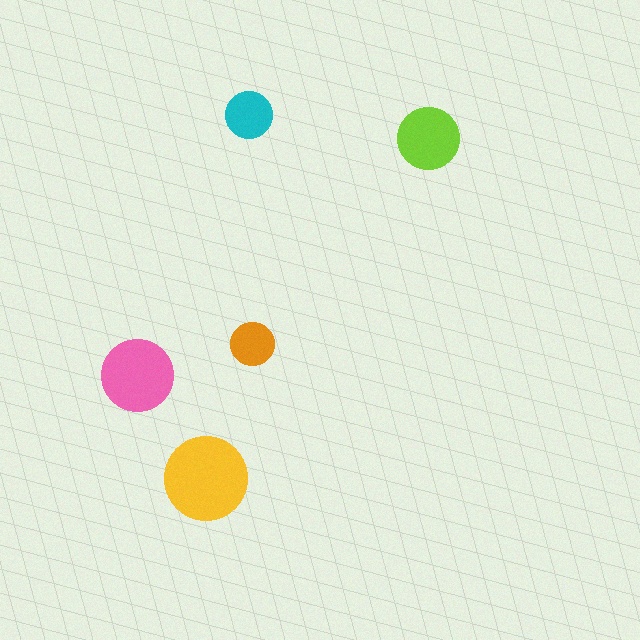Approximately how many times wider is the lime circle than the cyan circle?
About 1.5 times wider.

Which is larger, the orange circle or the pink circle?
The pink one.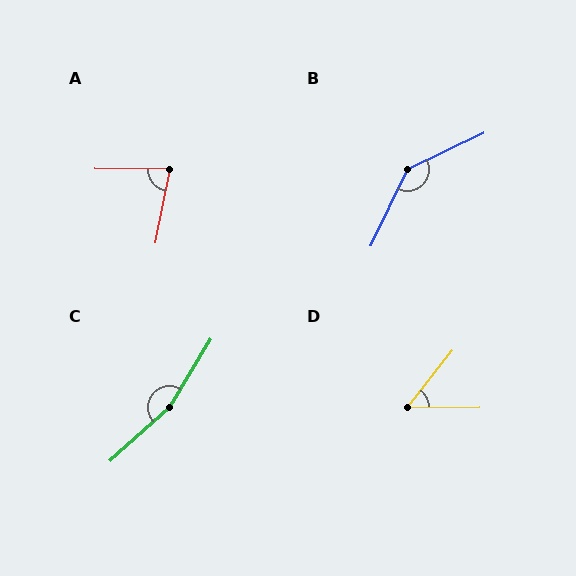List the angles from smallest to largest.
D (51°), A (80°), B (141°), C (163°).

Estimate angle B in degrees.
Approximately 141 degrees.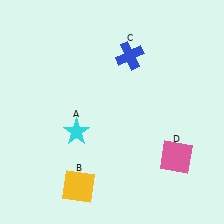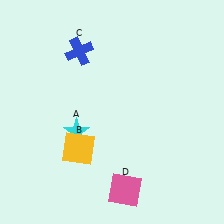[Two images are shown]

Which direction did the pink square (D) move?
The pink square (D) moved left.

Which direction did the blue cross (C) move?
The blue cross (C) moved left.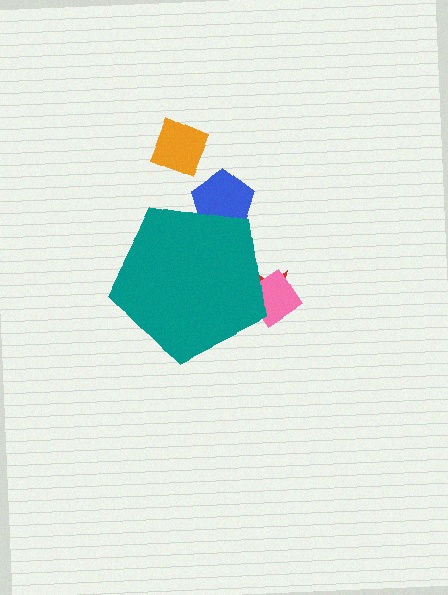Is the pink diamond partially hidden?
Yes, the pink diamond is partially hidden behind the teal pentagon.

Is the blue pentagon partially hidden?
Yes, the blue pentagon is partially hidden behind the teal pentagon.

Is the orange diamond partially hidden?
No, the orange diamond is fully visible.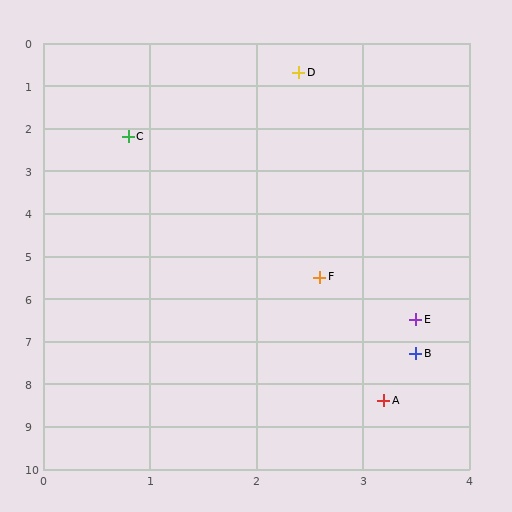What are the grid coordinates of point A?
Point A is at approximately (3.2, 8.4).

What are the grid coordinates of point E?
Point E is at approximately (3.5, 6.5).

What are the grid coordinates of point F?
Point F is at approximately (2.6, 5.5).